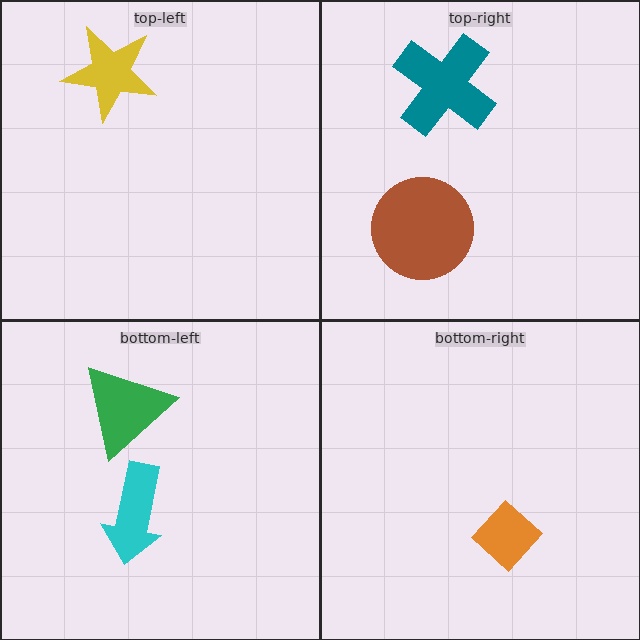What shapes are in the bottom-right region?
The orange diamond.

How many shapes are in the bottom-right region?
1.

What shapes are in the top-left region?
The yellow star.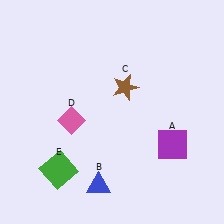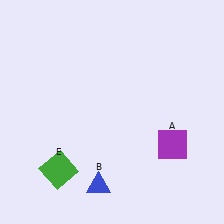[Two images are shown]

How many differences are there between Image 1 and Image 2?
There are 2 differences between the two images.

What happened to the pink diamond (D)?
The pink diamond (D) was removed in Image 2. It was in the bottom-left area of Image 1.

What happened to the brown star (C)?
The brown star (C) was removed in Image 2. It was in the top-right area of Image 1.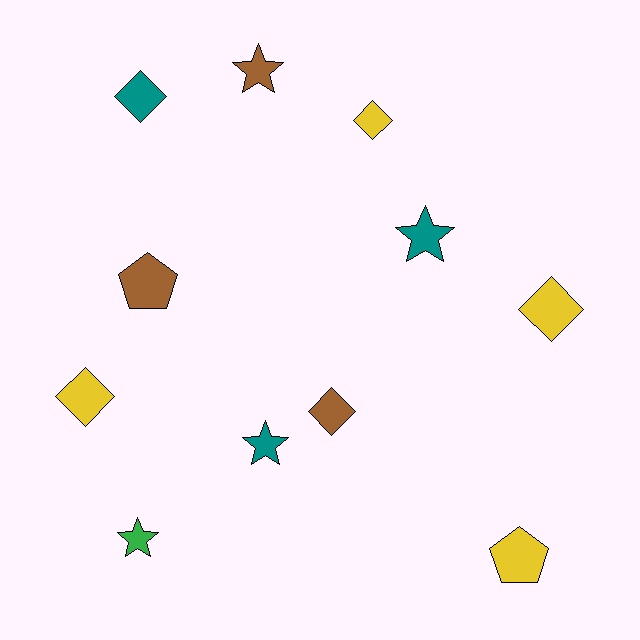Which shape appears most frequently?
Diamond, with 5 objects.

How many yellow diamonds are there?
There are 3 yellow diamonds.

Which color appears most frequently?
Yellow, with 4 objects.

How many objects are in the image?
There are 11 objects.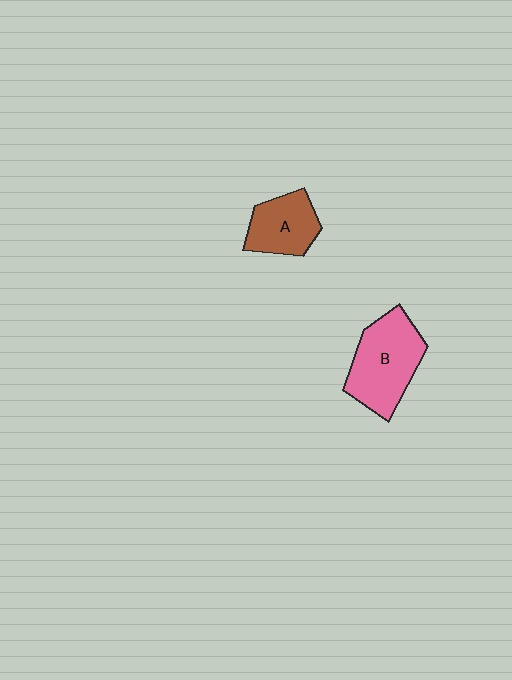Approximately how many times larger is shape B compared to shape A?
Approximately 1.5 times.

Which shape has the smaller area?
Shape A (brown).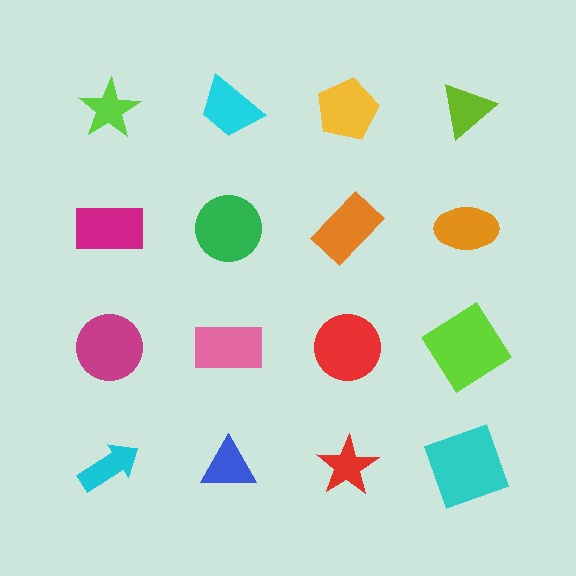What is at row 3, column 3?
A red circle.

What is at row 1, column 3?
A yellow pentagon.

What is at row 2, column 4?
An orange ellipse.